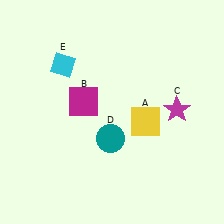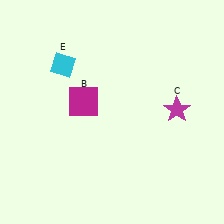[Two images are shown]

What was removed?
The yellow square (A), the teal circle (D) were removed in Image 2.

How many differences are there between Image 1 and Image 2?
There are 2 differences between the two images.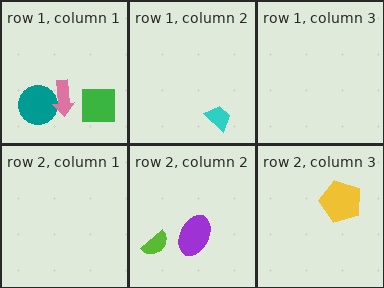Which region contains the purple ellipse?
The row 2, column 2 region.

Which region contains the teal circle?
The row 1, column 1 region.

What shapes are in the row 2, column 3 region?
The yellow pentagon.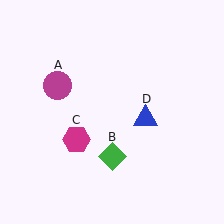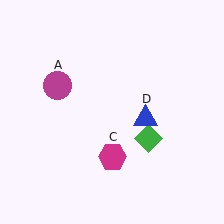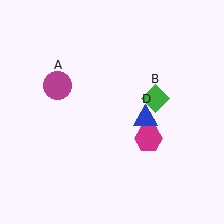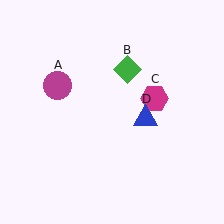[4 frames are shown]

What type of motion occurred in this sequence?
The green diamond (object B), magenta hexagon (object C) rotated counterclockwise around the center of the scene.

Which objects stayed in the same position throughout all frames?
Magenta circle (object A) and blue triangle (object D) remained stationary.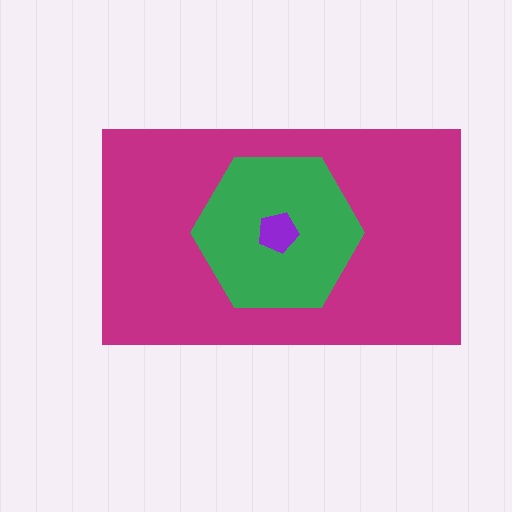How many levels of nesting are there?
3.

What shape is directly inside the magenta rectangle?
The green hexagon.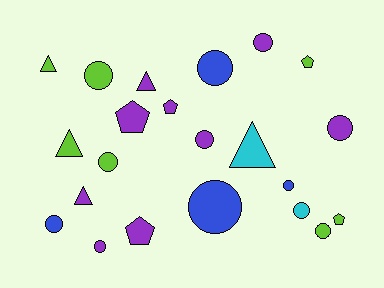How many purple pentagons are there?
There are 3 purple pentagons.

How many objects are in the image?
There are 22 objects.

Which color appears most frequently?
Purple, with 9 objects.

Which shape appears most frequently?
Circle, with 12 objects.